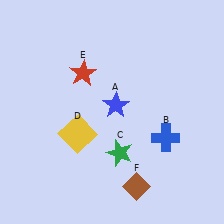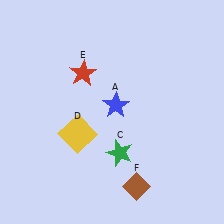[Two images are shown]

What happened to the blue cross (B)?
The blue cross (B) was removed in Image 2. It was in the bottom-right area of Image 1.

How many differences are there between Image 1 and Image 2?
There is 1 difference between the two images.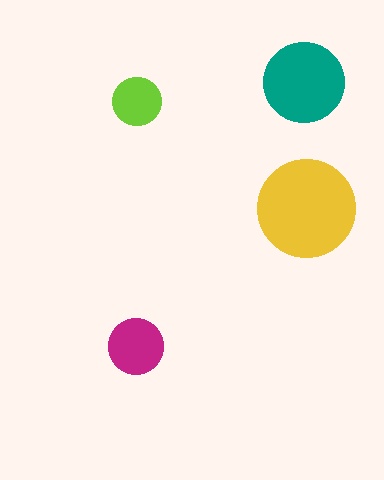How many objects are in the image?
There are 4 objects in the image.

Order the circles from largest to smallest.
the yellow one, the teal one, the magenta one, the lime one.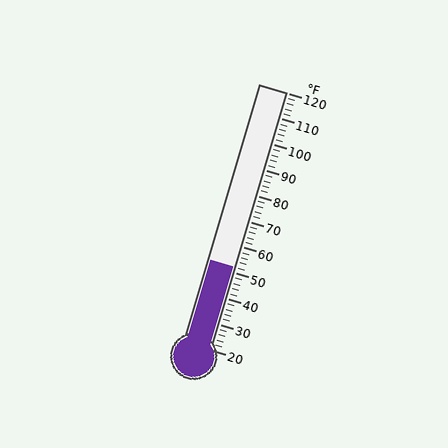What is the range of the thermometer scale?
The thermometer scale ranges from 20°F to 120°F.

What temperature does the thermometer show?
The thermometer shows approximately 52°F.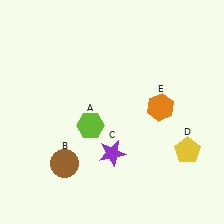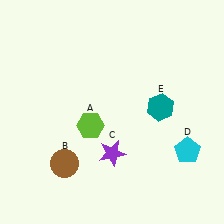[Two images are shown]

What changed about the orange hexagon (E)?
In Image 1, E is orange. In Image 2, it changed to teal.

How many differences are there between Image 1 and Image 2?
There are 2 differences between the two images.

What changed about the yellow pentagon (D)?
In Image 1, D is yellow. In Image 2, it changed to cyan.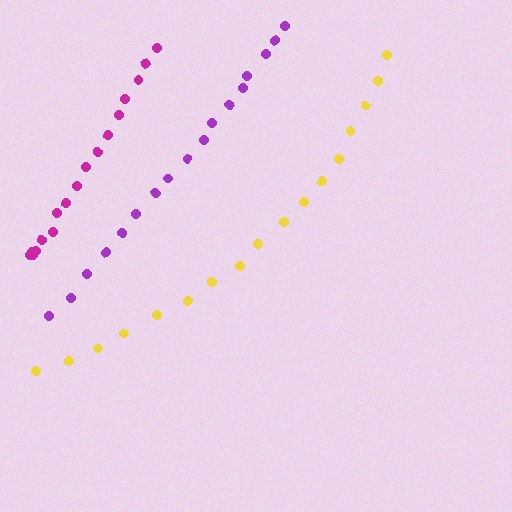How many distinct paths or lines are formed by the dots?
There are 3 distinct paths.